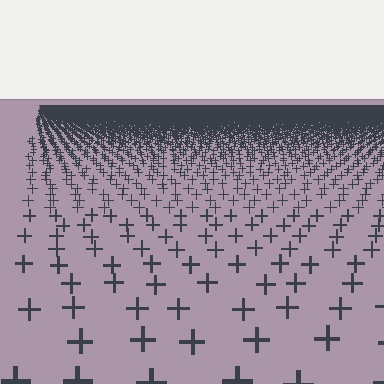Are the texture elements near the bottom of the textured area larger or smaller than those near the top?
Larger. Near the bottom, elements are closer to the viewer and appear at a bigger on-screen size.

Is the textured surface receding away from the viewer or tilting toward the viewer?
The surface is receding away from the viewer. Texture elements get smaller and denser toward the top.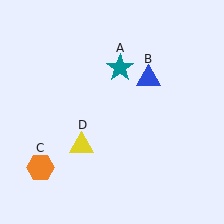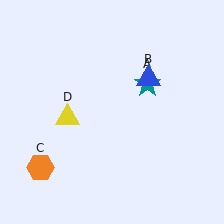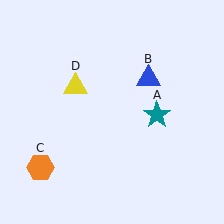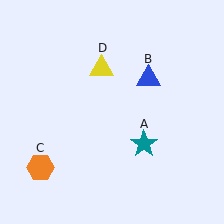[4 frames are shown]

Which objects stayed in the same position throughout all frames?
Blue triangle (object B) and orange hexagon (object C) remained stationary.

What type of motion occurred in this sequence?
The teal star (object A), yellow triangle (object D) rotated clockwise around the center of the scene.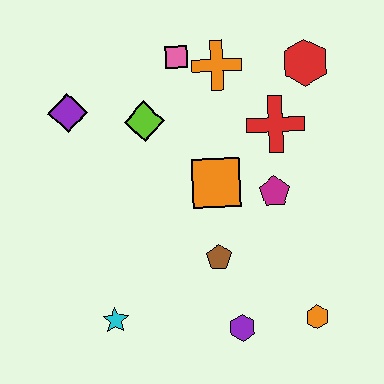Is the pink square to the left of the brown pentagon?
Yes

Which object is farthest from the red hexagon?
The cyan star is farthest from the red hexagon.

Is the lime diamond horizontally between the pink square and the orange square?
No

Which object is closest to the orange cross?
The pink square is closest to the orange cross.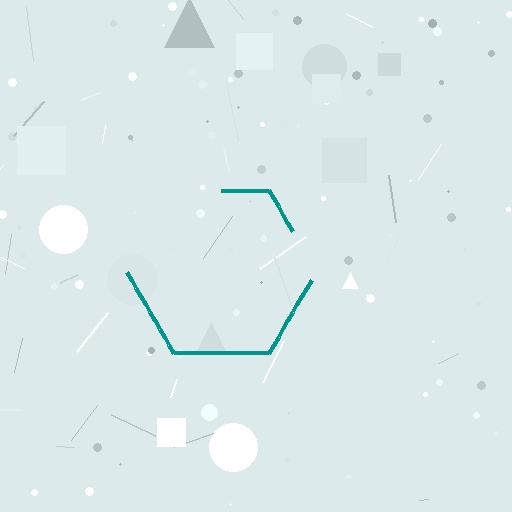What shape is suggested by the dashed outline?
The dashed outline suggests a hexagon.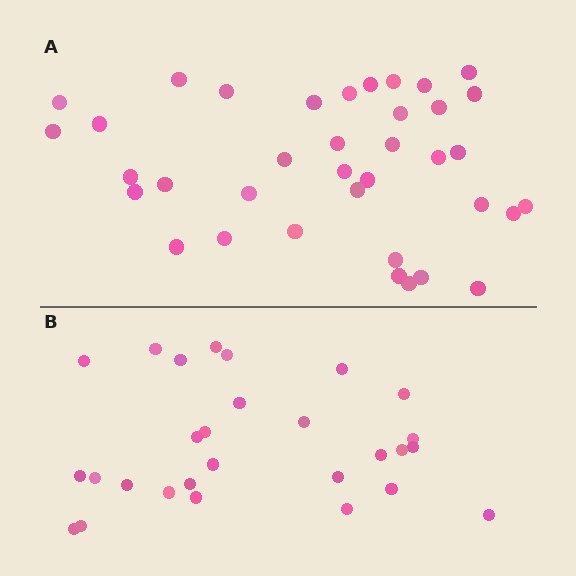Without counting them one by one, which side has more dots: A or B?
Region A (the top region) has more dots.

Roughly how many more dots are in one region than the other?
Region A has roughly 8 or so more dots than region B.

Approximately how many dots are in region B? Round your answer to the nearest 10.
About 30 dots. (The exact count is 28, which rounds to 30.)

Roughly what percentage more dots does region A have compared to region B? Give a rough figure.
About 30% more.